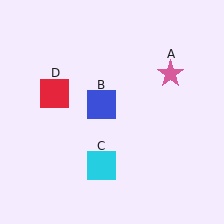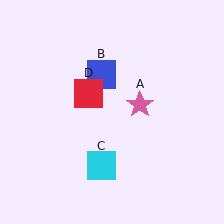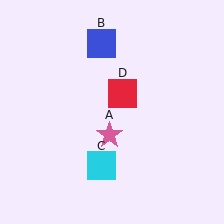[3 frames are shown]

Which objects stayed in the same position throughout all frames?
Cyan square (object C) remained stationary.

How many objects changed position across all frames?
3 objects changed position: pink star (object A), blue square (object B), red square (object D).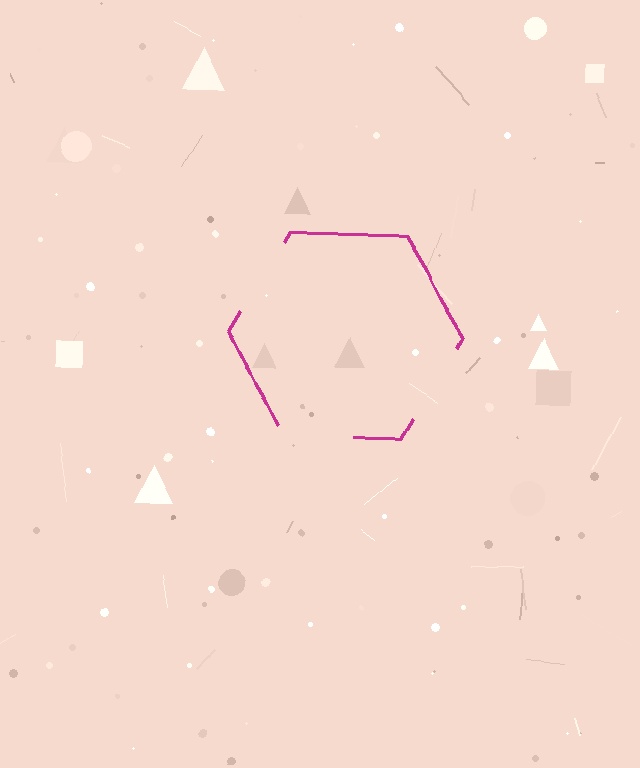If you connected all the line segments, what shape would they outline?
They would outline a hexagon.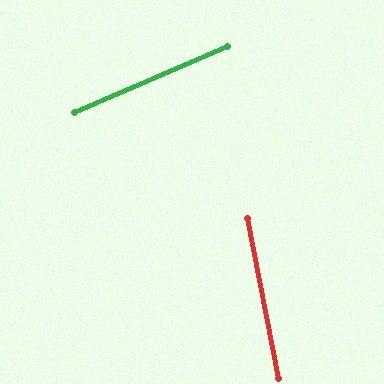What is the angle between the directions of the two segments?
Approximately 77 degrees.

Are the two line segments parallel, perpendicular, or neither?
Neither parallel nor perpendicular — they differ by about 77°.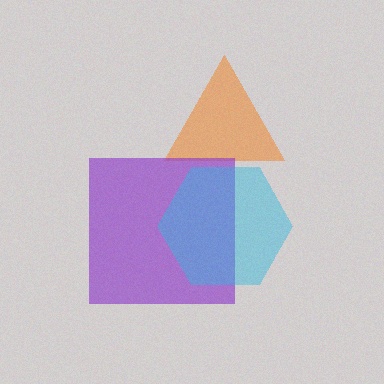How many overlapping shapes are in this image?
There are 3 overlapping shapes in the image.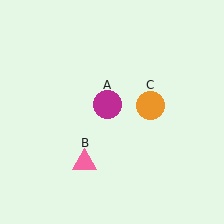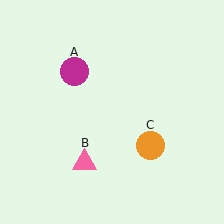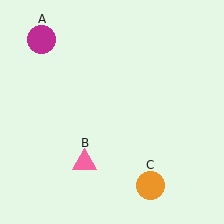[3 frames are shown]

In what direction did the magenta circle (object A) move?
The magenta circle (object A) moved up and to the left.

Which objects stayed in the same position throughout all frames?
Pink triangle (object B) remained stationary.